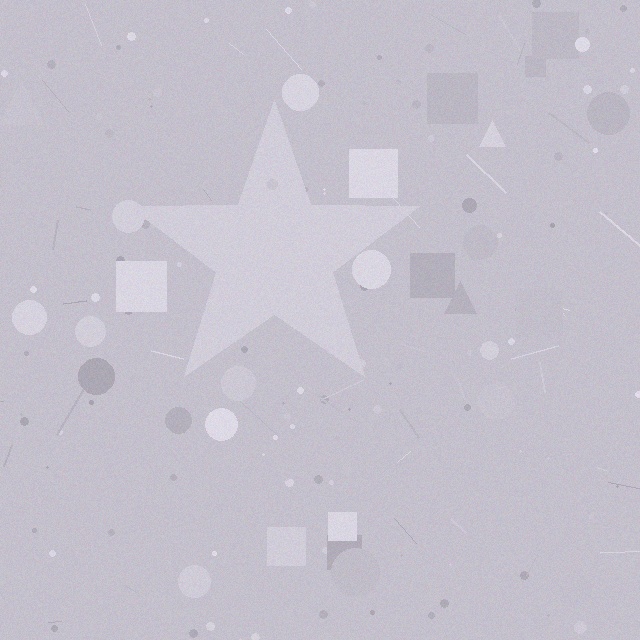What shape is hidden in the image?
A star is hidden in the image.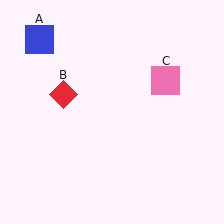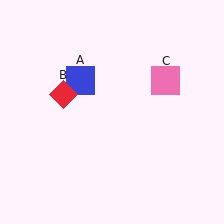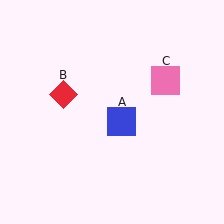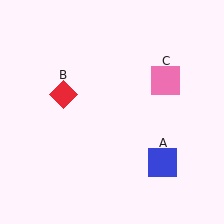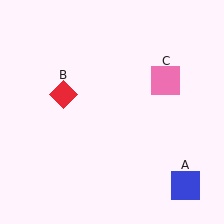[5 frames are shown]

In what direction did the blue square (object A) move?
The blue square (object A) moved down and to the right.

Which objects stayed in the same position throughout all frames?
Red diamond (object B) and pink square (object C) remained stationary.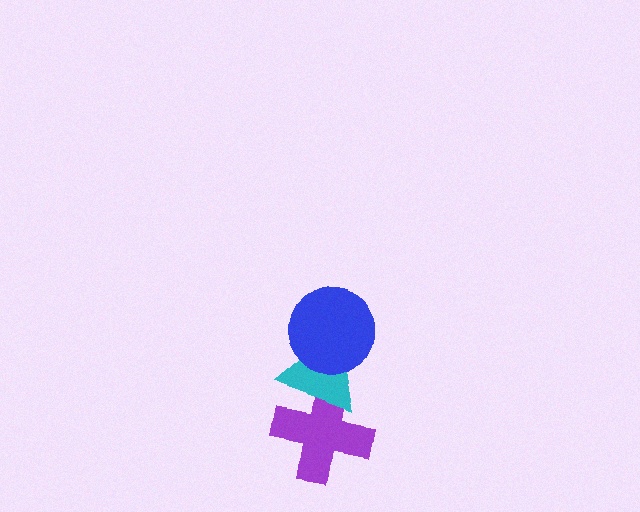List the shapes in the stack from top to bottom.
From top to bottom: the blue circle, the cyan triangle, the purple cross.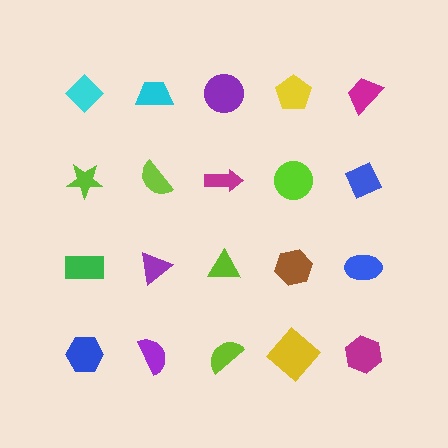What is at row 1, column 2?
A cyan trapezoid.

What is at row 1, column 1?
A cyan diamond.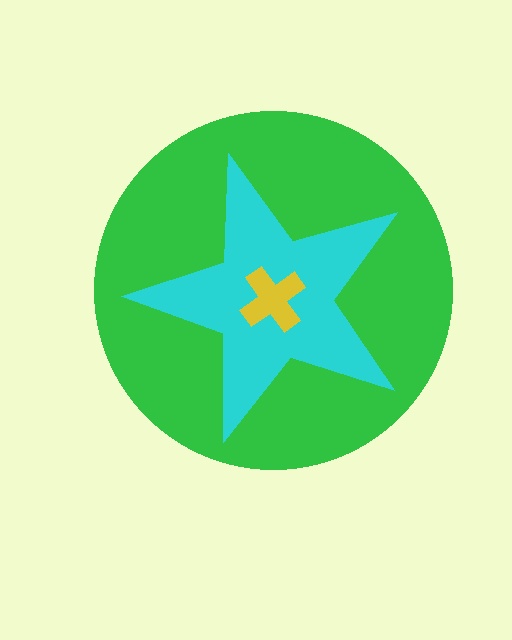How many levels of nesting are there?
3.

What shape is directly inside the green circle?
The cyan star.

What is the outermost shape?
The green circle.